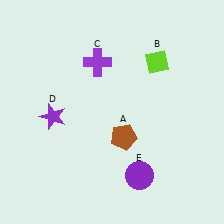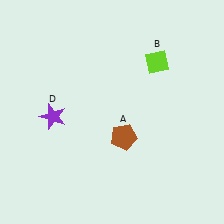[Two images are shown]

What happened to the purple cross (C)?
The purple cross (C) was removed in Image 2. It was in the top-left area of Image 1.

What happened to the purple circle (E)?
The purple circle (E) was removed in Image 2. It was in the bottom-right area of Image 1.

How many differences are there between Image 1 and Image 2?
There are 2 differences between the two images.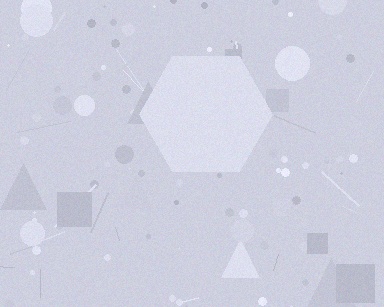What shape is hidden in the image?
A hexagon is hidden in the image.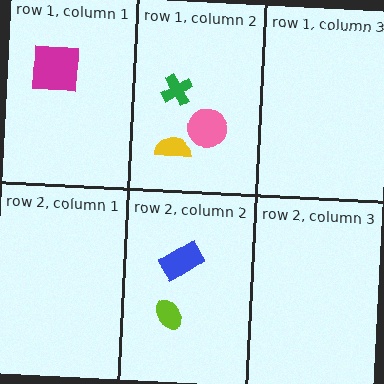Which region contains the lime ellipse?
The row 2, column 2 region.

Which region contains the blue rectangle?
The row 2, column 2 region.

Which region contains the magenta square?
The row 1, column 1 region.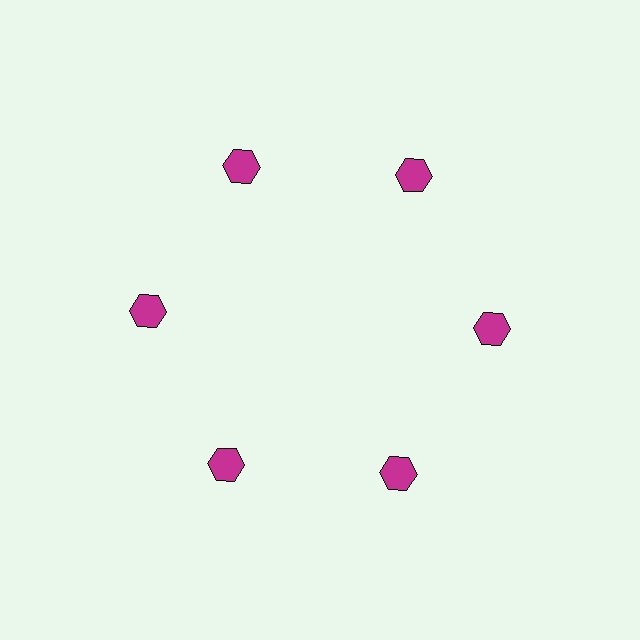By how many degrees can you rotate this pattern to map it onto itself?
The pattern maps onto itself every 60 degrees of rotation.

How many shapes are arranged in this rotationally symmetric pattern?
There are 6 shapes, arranged in 6 groups of 1.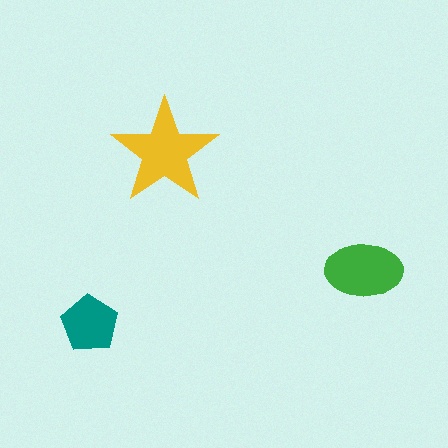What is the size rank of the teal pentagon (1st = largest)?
3rd.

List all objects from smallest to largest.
The teal pentagon, the green ellipse, the yellow star.